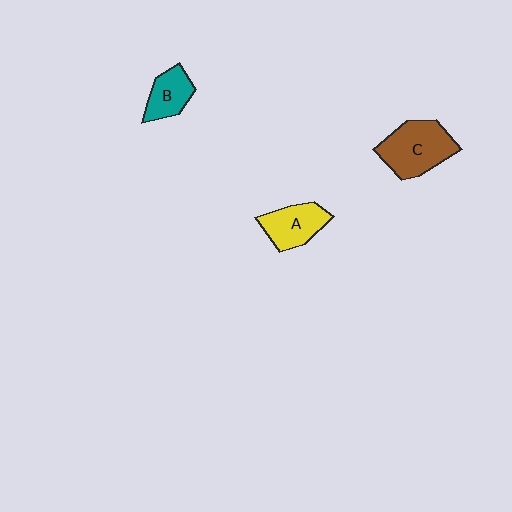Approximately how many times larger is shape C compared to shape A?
Approximately 1.4 times.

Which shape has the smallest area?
Shape B (teal).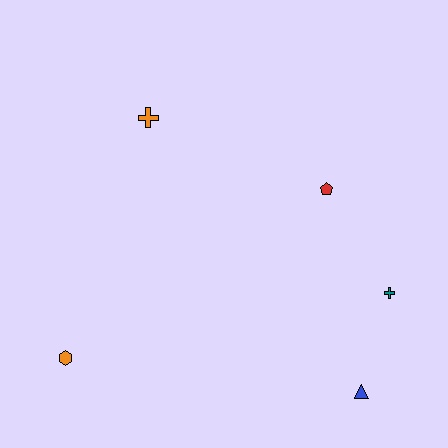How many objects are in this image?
There are 5 objects.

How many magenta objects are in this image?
There are no magenta objects.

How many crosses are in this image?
There are 2 crosses.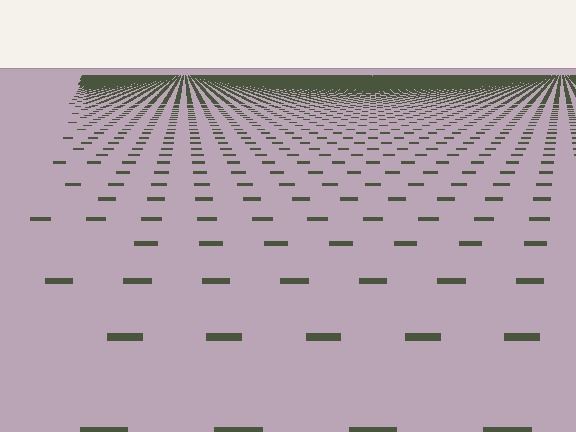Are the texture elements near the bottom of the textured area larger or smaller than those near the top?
Larger. Near the bottom, elements are closer to the viewer and appear at a bigger on-screen size.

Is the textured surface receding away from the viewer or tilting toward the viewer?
The surface is receding away from the viewer. Texture elements get smaller and denser toward the top.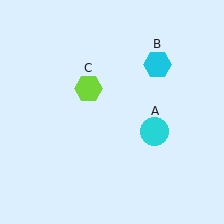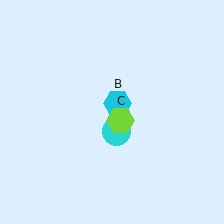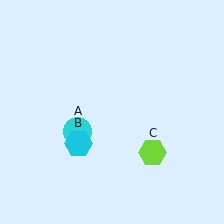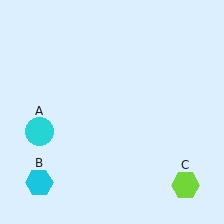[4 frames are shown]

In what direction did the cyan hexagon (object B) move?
The cyan hexagon (object B) moved down and to the left.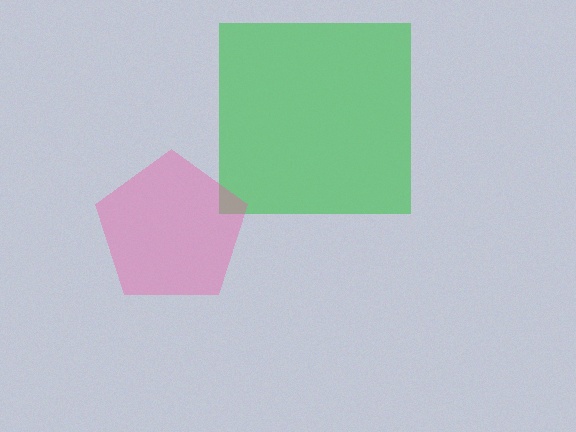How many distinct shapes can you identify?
There are 2 distinct shapes: a green square, a pink pentagon.